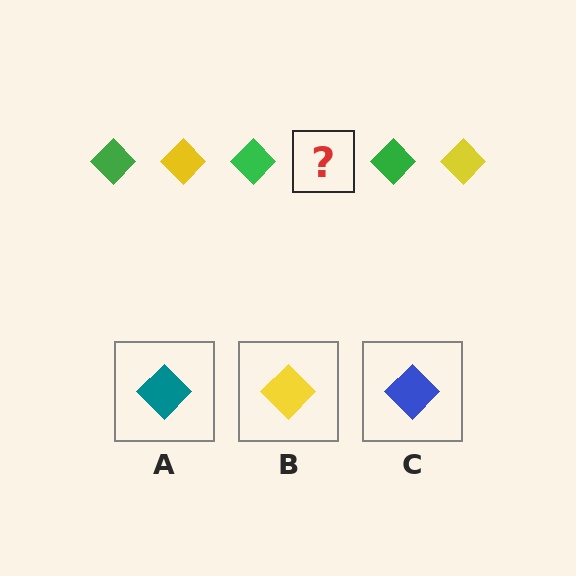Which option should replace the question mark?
Option B.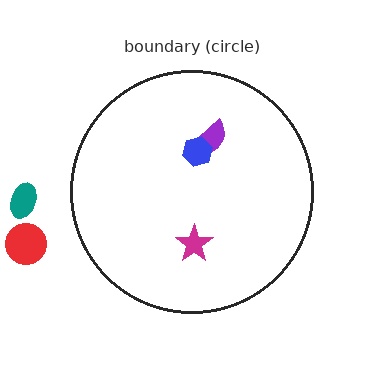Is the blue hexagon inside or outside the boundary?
Inside.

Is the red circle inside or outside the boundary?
Outside.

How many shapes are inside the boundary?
3 inside, 2 outside.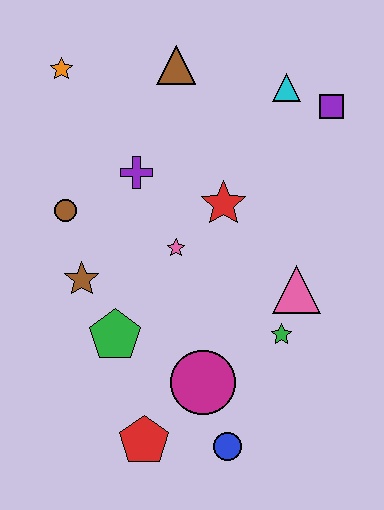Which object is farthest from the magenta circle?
The orange star is farthest from the magenta circle.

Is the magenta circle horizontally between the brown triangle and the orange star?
No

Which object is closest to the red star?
The pink star is closest to the red star.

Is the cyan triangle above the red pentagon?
Yes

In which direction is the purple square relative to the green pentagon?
The purple square is above the green pentagon.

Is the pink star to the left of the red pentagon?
No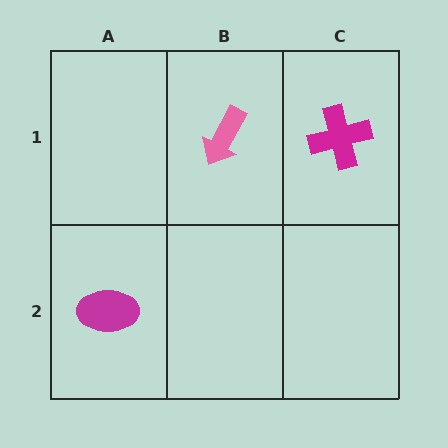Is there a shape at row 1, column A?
No, that cell is empty.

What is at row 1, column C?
A magenta cross.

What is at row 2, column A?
A magenta ellipse.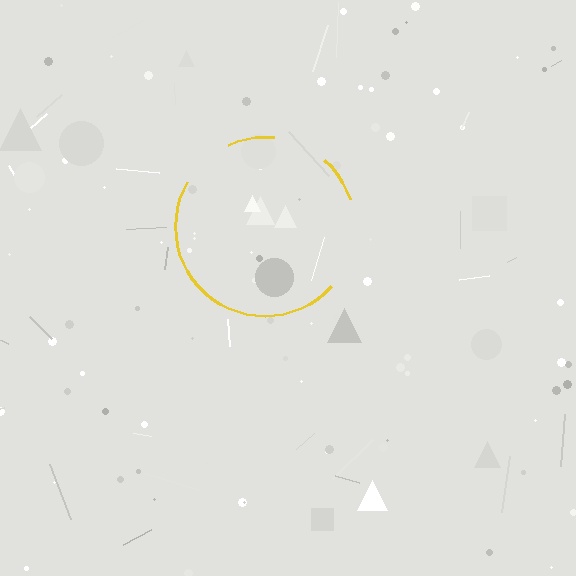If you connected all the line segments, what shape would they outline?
They would outline a circle.